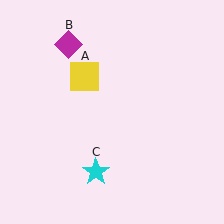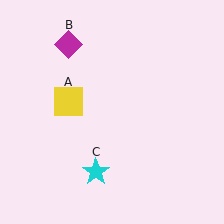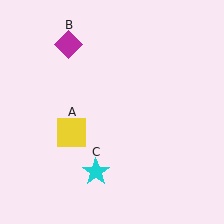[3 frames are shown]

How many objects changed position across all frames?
1 object changed position: yellow square (object A).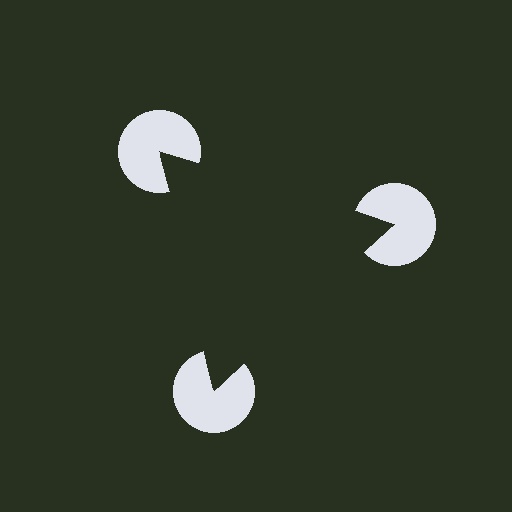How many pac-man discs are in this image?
There are 3 — one at each vertex of the illusory triangle.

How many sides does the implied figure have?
3 sides.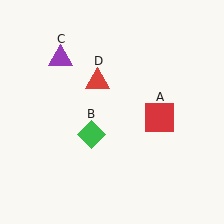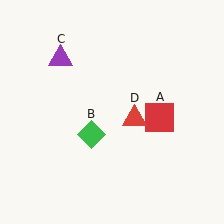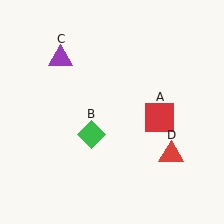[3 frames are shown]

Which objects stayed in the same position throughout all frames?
Red square (object A) and green diamond (object B) and purple triangle (object C) remained stationary.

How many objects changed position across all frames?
1 object changed position: red triangle (object D).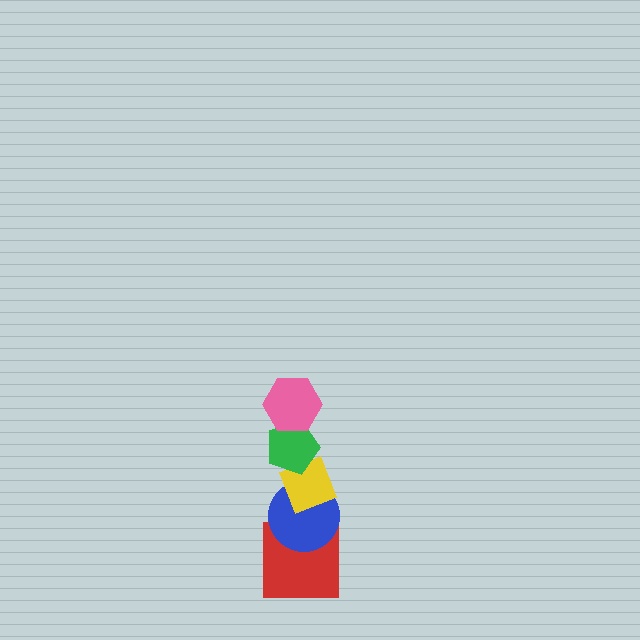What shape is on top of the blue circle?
The yellow diamond is on top of the blue circle.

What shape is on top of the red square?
The blue circle is on top of the red square.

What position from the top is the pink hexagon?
The pink hexagon is 1st from the top.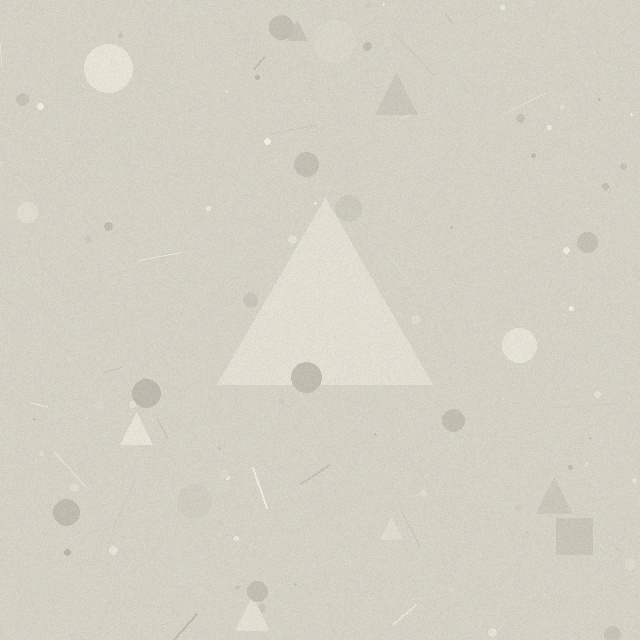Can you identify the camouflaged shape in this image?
The camouflaged shape is a triangle.